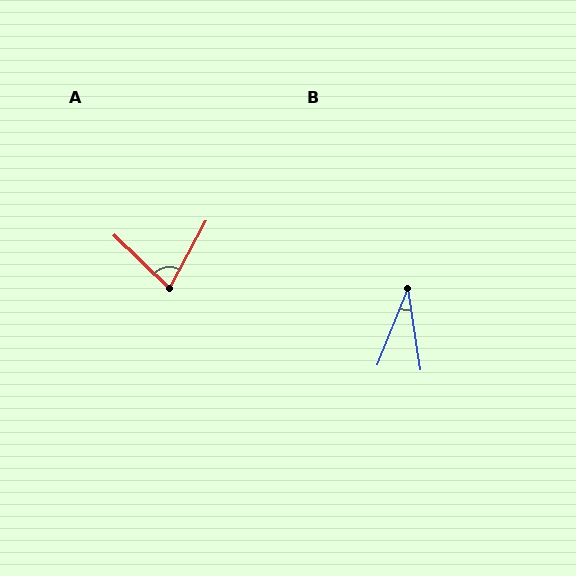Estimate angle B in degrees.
Approximately 31 degrees.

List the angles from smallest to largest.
B (31°), A (74°).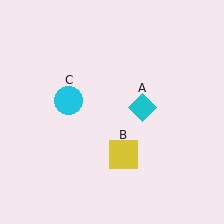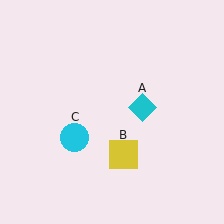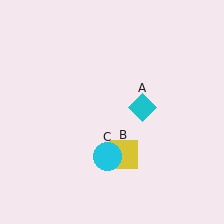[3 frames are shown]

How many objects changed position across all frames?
1 object changed position: cyan circle (object C).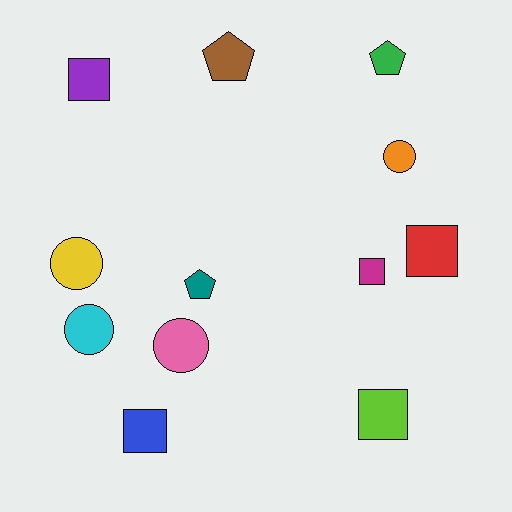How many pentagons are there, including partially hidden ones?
There are 3 pentagons.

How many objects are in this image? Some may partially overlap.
There are 12 objects.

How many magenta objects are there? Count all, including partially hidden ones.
There is 1 magenta object.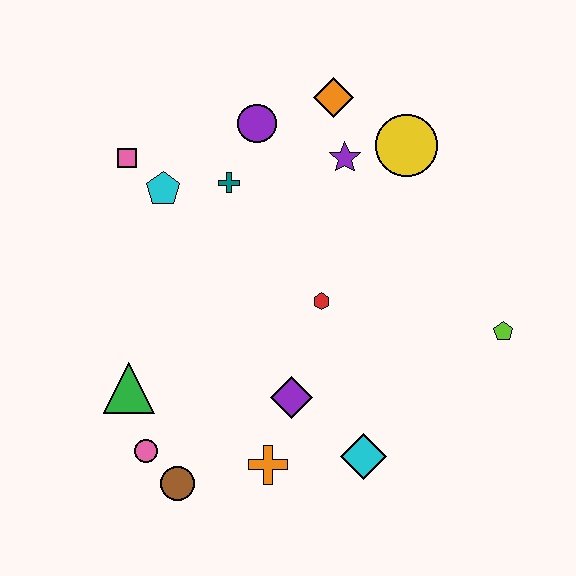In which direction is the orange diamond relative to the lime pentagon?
The orange diamond is above the lime pentagon.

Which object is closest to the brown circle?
The pink circle is closest to the brown circle.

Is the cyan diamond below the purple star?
Yes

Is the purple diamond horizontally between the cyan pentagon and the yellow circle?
Yes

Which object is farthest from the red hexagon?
The pink square is farthest from the red hexagon.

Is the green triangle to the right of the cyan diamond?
No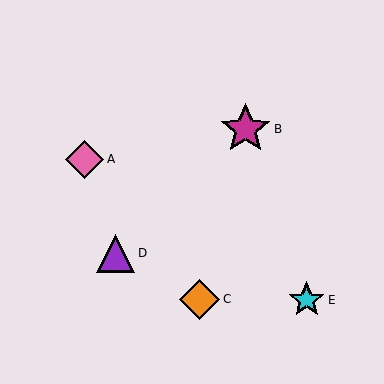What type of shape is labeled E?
Shape E is a cyan star.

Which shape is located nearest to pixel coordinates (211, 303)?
The orange diamond (labeled C) at (199, 299) is nearest to that location.